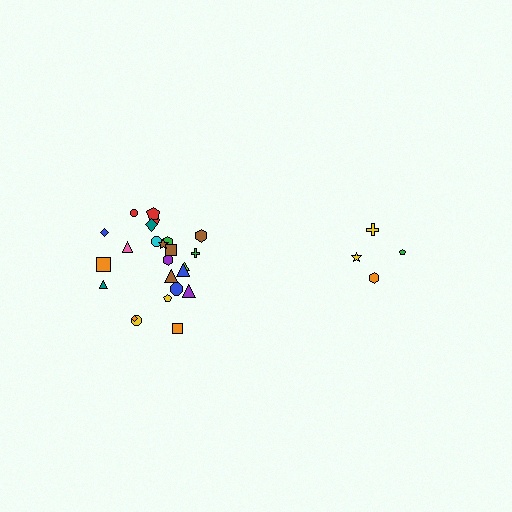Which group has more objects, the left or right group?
The left group.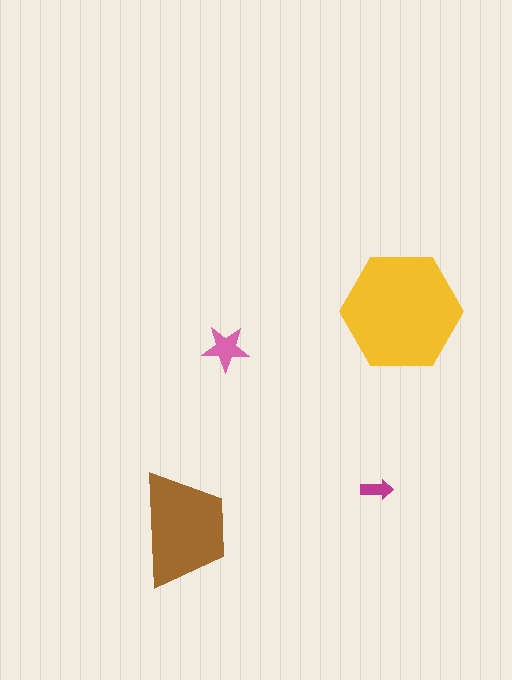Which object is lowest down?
The brown trapezoid is bottommost.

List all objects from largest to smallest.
The yellow hexagon, the brown trapezoid, the pink star, the magenta arrow.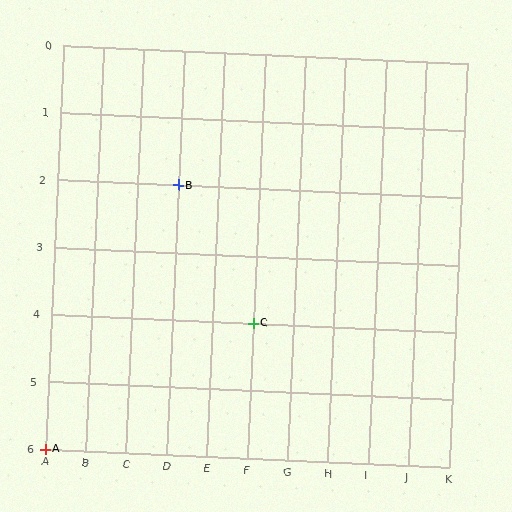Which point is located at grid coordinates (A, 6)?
Point A is at (A, 6).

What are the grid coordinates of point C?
Point C is at grid coordinates (F, 4).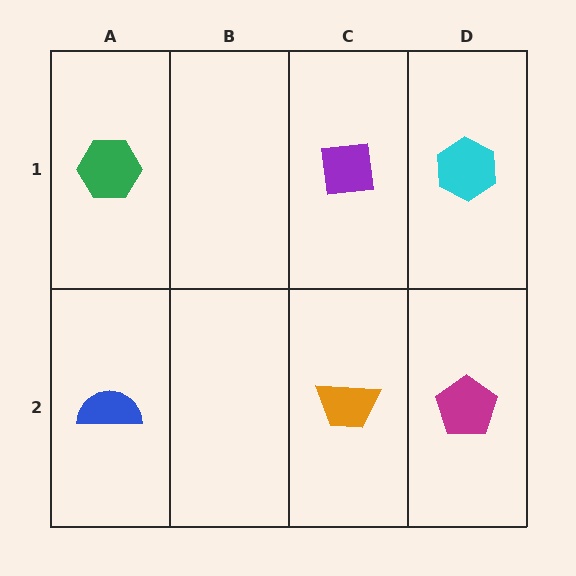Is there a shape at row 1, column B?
No, that cell is empty.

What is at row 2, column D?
A magenta pentagon.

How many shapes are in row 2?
3 shapes.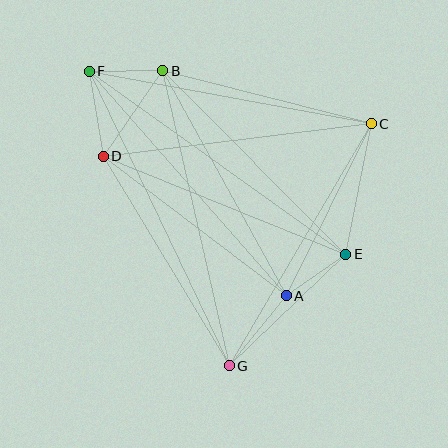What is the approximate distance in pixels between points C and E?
The distance between C and E is approximately 133 pixels.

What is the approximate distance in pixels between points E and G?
The distance between E and G is approximately 162 pixels.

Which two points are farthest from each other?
Points F and G are farthest from each other.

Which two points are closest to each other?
Points A and E are closest to each other.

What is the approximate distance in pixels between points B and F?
The distance between B and F is approximately 74 pixels.